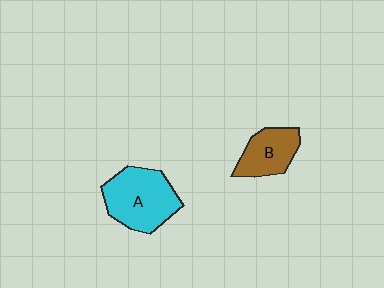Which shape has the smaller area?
Shape B (brown).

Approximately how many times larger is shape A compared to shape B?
Approximately 1.6 times.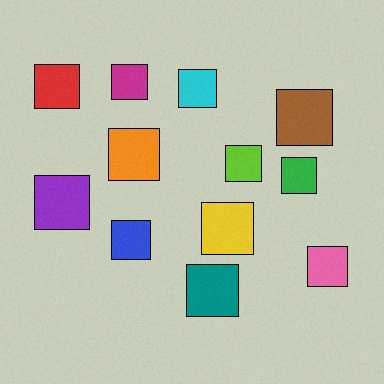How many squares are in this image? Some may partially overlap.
There are 12 squares.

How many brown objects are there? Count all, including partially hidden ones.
There is 1 brown object.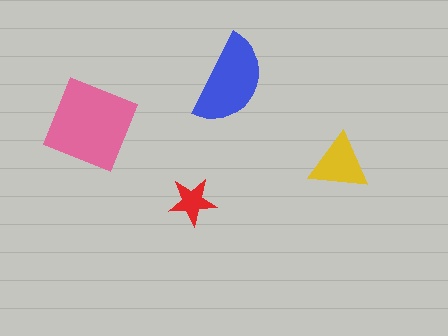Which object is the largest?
The pink diamond.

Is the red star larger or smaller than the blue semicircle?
Smaller.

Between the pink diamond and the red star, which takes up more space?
The pink diamond.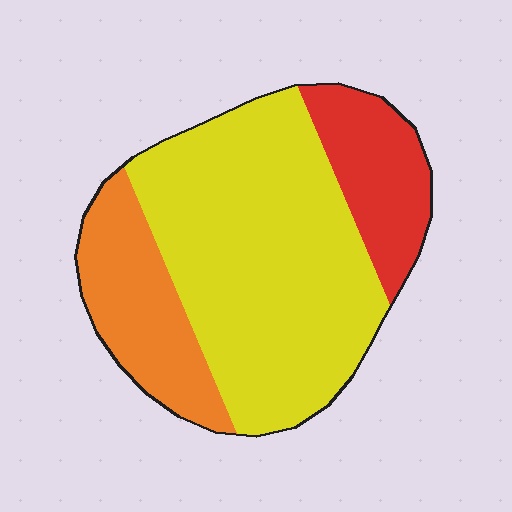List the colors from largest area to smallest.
From largest to smallest: yellow, orange, red.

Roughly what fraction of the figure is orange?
Orange takes up less than a quarter of the figure.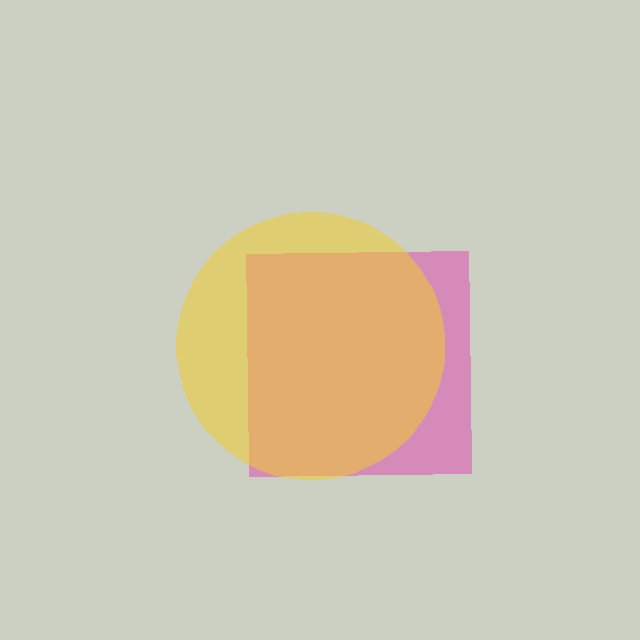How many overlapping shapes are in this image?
There are 2 overlapping shapes in the image.